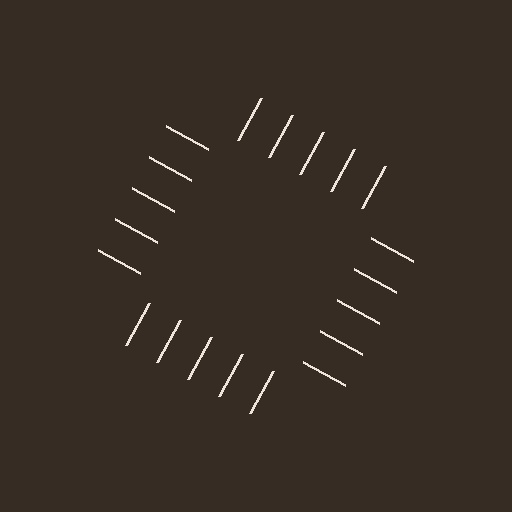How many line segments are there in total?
20 — 5 along each of the 4 edges.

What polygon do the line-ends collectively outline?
An illusory square — the line segments terminate on its edges but no continuous stroke is drawn.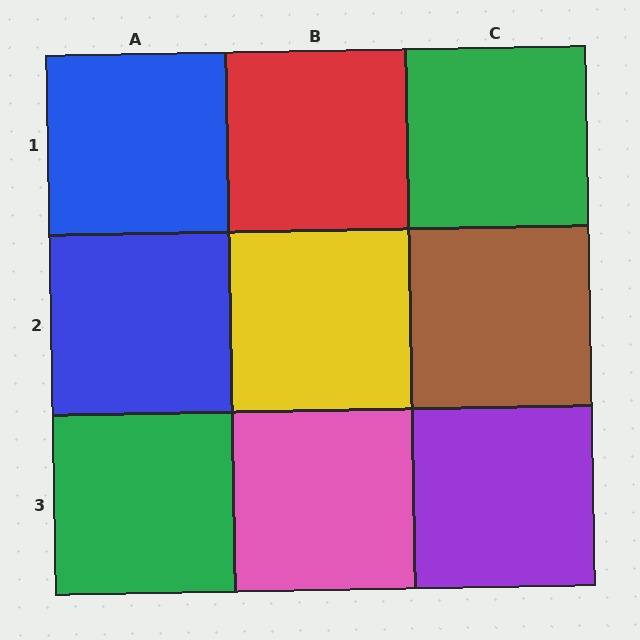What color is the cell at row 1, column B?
Red.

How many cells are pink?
1 cell is pink.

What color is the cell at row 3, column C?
Purple.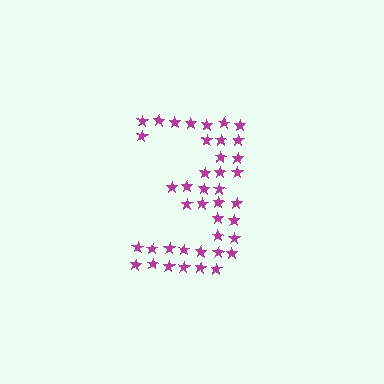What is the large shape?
The large shape is the digit 3.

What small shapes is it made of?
It is made of small stars.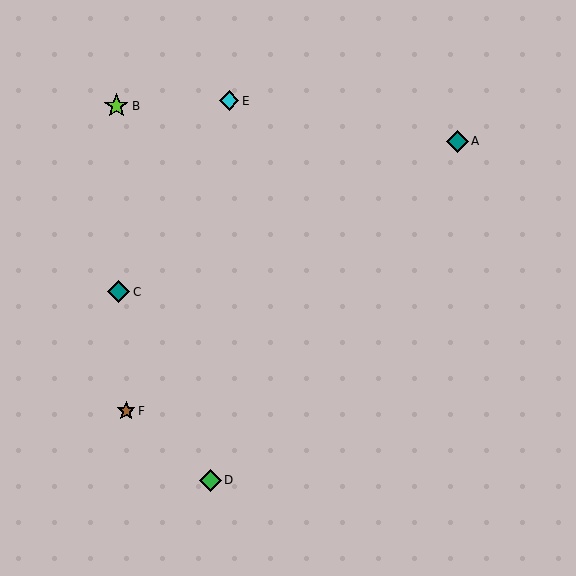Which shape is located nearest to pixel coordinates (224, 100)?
The cyan diamond (labeled E) at (229, 101) is nearest to that location.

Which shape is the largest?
The lime star (labeled B) is the largest.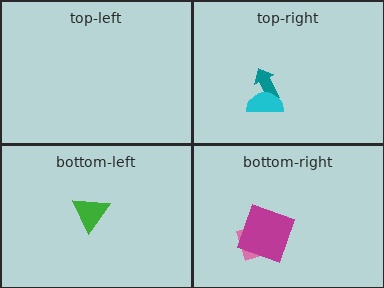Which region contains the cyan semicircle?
The top-right region.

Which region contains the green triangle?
The bottom-left region.